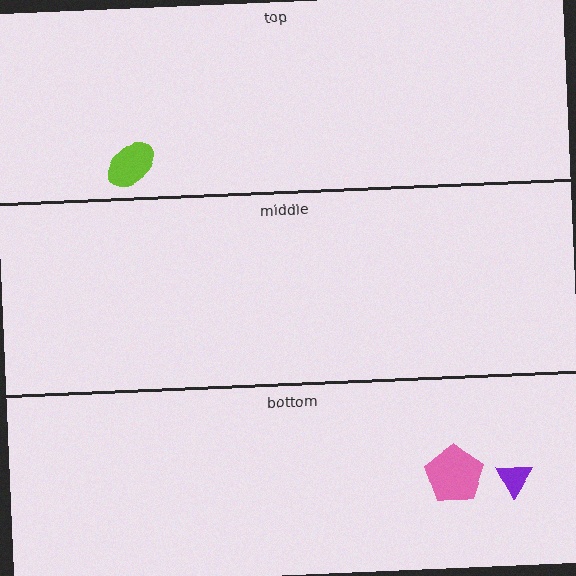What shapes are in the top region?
The lime ellipse.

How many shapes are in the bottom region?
2.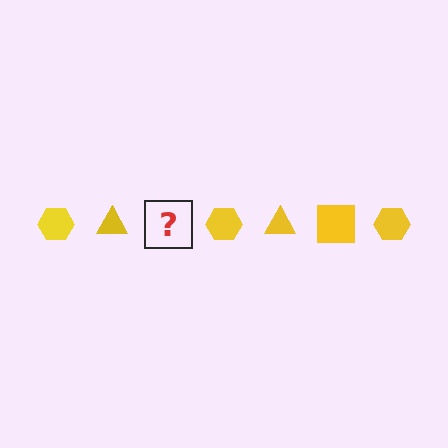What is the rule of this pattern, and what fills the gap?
The rule is that the pattern cycles through hexagon, triangle, square shapes in yellow. The gap should be filled with a yellow square.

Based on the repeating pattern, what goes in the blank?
The blank should be a yellow square.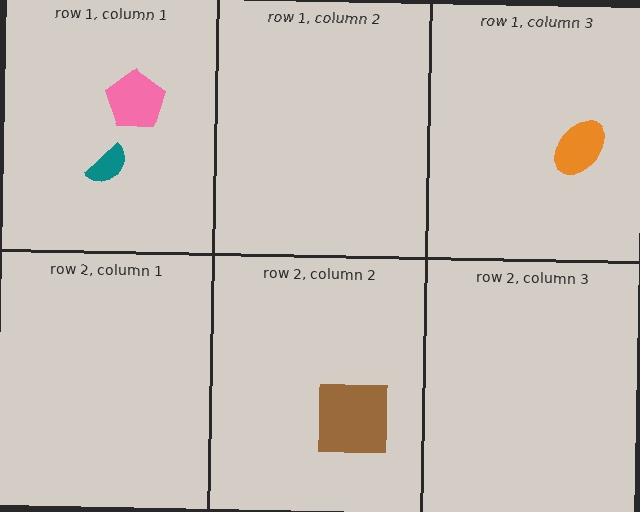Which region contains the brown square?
The row 2, column 2 region.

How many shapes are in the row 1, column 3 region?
1.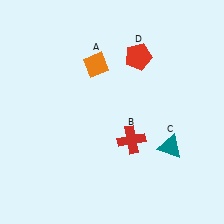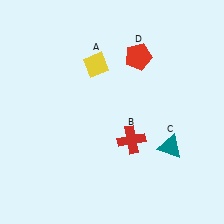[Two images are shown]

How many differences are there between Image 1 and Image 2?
There is 1 difference between the two images.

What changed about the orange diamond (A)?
In Image 1, A is orange. In Image 2, it changed to yellow.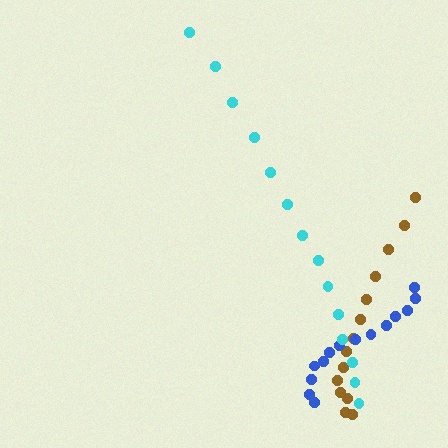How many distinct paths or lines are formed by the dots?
There are 3 distinct paths.